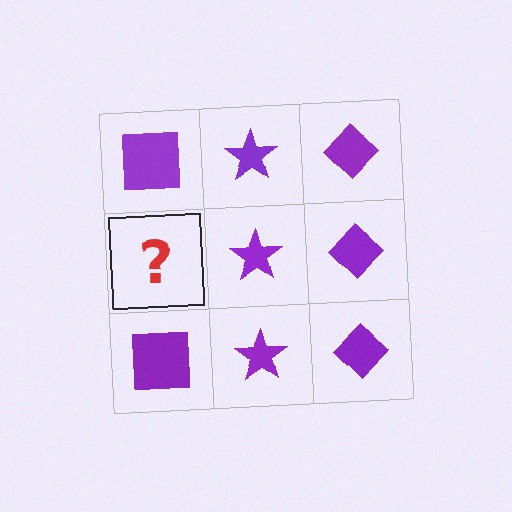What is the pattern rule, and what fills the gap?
The rule is that each column has a consistent shape. The gap should be filled with a purple square.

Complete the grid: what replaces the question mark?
The question mark should be replaced with a purple square.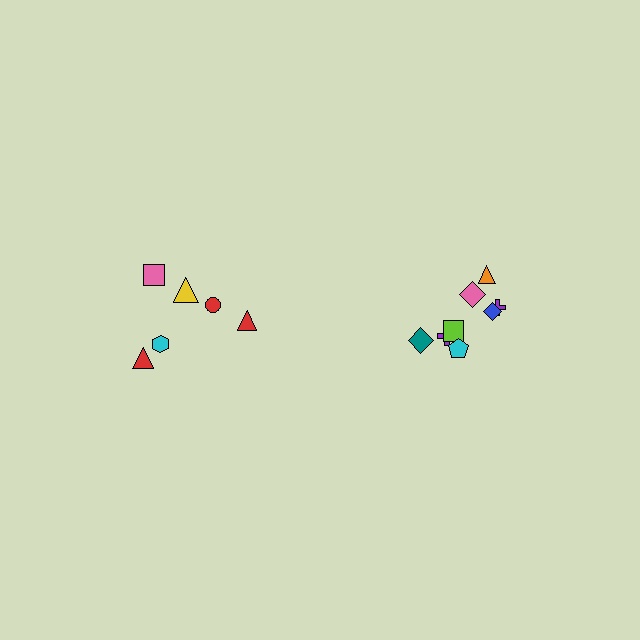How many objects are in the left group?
There are 6 objects.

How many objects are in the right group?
There are 8 objects.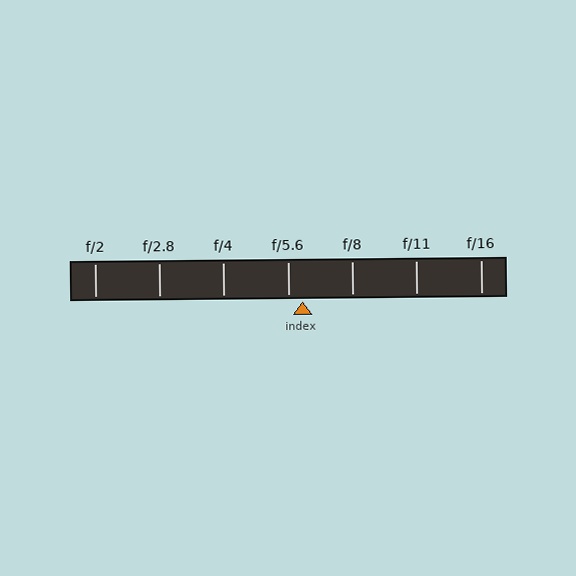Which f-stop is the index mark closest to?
The index mark is closest to f/5.6.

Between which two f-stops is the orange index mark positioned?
The index mark is between f/5.6 and f/8.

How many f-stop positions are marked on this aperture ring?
There are 7 f-stop positions marked.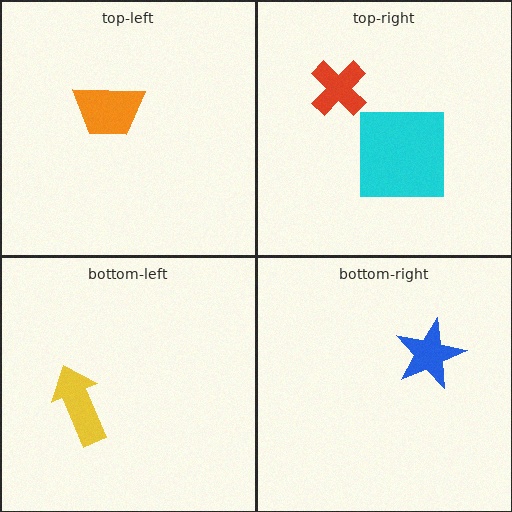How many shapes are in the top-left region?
1.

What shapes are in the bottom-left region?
The yellow arrow.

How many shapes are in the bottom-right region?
1.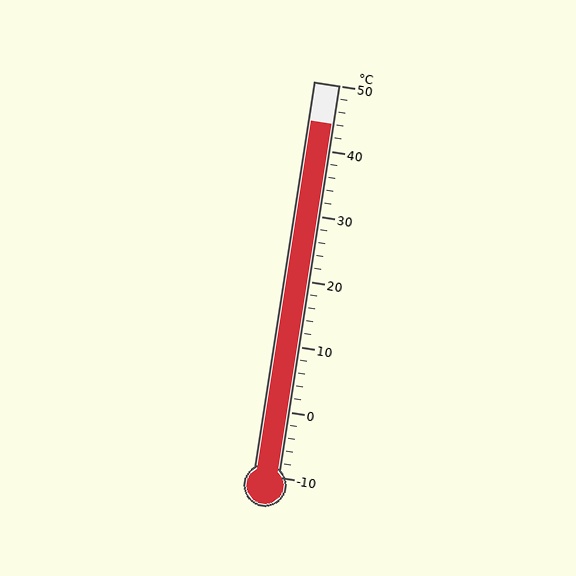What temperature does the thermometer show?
The thermometer shows approximately 44°C.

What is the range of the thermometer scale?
The thermometer scale ranges from -10°C to 50°C.